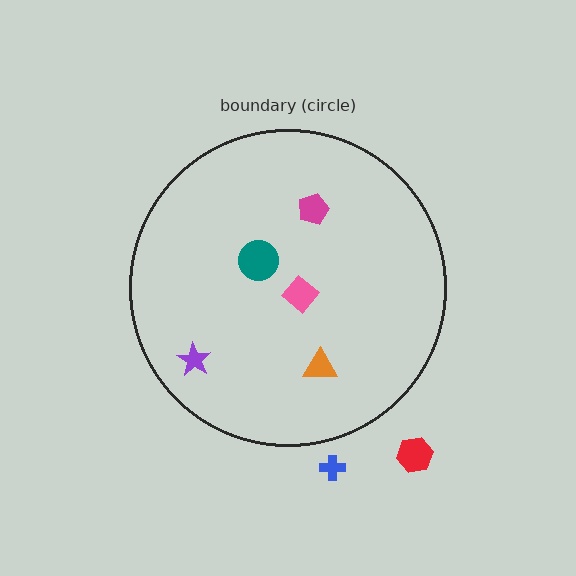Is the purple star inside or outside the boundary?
Inside.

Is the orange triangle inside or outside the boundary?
Inside.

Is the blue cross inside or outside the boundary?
Outside.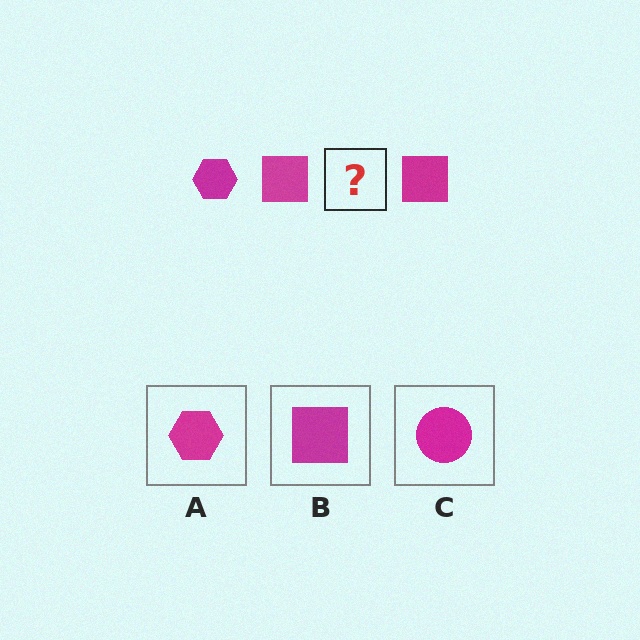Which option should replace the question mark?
Option A.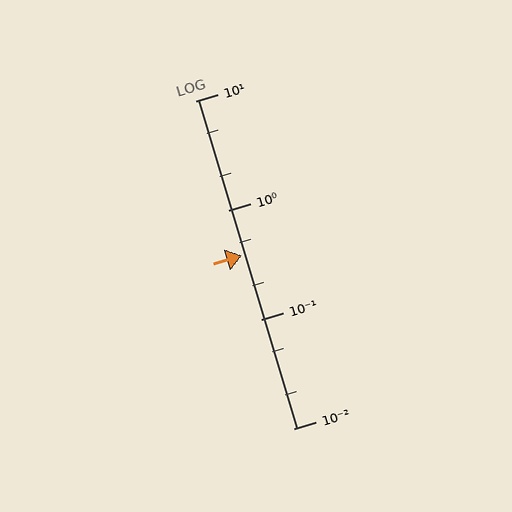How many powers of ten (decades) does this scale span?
The scale spans 3 decades, from 0.01 to 10.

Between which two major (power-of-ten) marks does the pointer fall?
The pointer is between 0.1 and 1.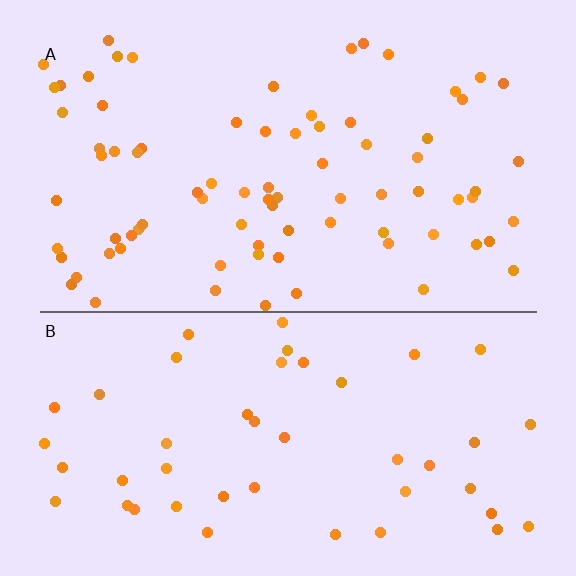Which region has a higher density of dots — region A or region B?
A (the top).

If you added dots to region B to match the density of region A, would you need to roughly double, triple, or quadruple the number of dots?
Approximately double.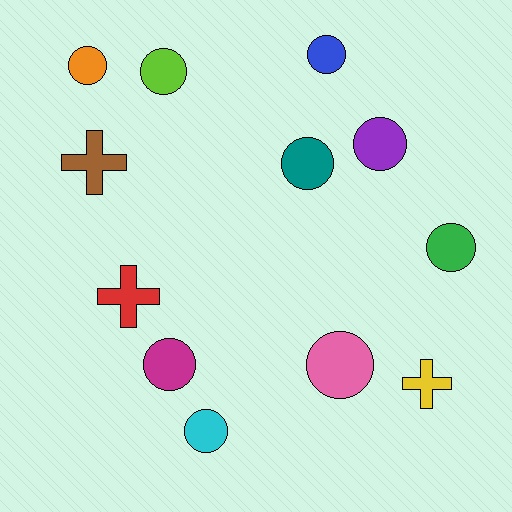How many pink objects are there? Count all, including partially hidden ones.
There is 1 pink object.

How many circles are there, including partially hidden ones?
There are 9 circles.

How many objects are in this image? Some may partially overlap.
There are 12 objects.